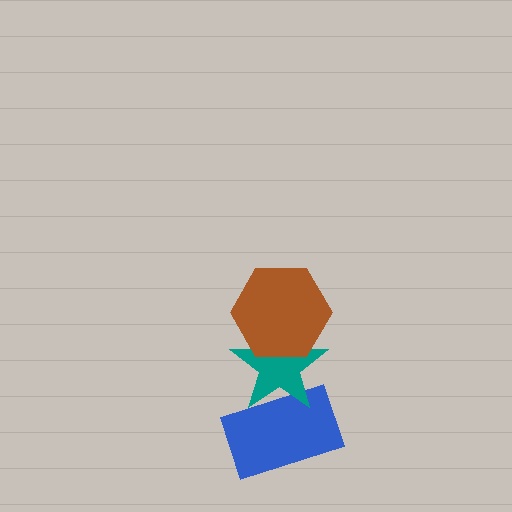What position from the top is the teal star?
The teal star is 2nd from the top.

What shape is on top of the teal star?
The brown hexagon is on top of the teal star.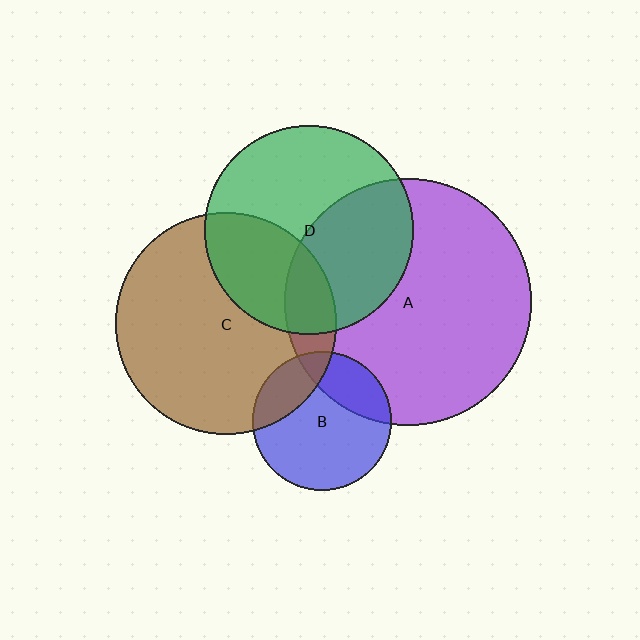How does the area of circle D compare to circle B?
Approximately 2.3 times.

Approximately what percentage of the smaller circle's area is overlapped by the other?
Approximately 15%.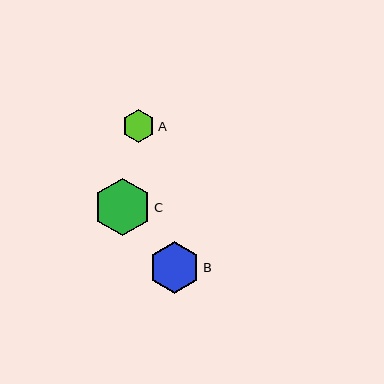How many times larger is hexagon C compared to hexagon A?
Hexagon C is approximately 1.7 times the size of hexagon A.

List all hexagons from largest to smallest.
From largest to smallest: C, B, A.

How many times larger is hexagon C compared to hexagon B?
Hexagon C is approximately 1.1 times the size of hexagon B.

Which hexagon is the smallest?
Hexagon A is the smallest with a size of approximately 33 pixels.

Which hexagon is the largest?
Hexagon C is the largest with a size of approximately 57 pixels.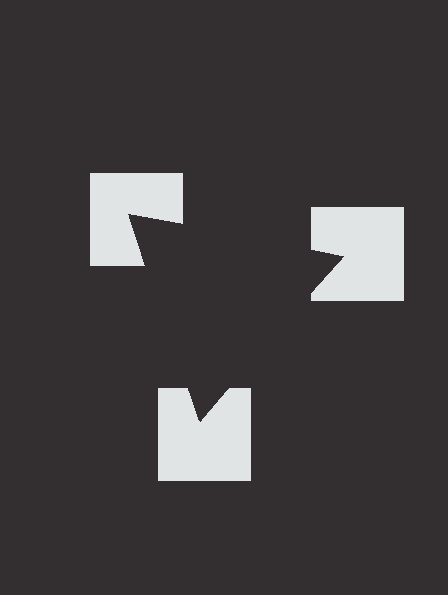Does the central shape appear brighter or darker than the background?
It typically appears slightly darker than the background, even though no actual brightness change is drawn.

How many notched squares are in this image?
There are 3 — one at each vertex of the illusory triangle.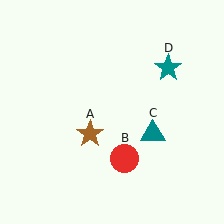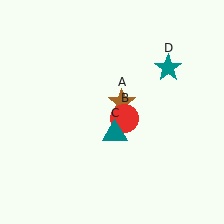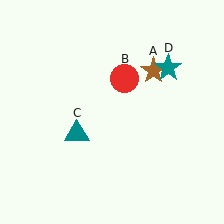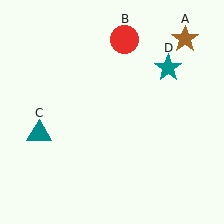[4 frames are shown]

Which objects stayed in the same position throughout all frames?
Teal star (object D) remained stationary.